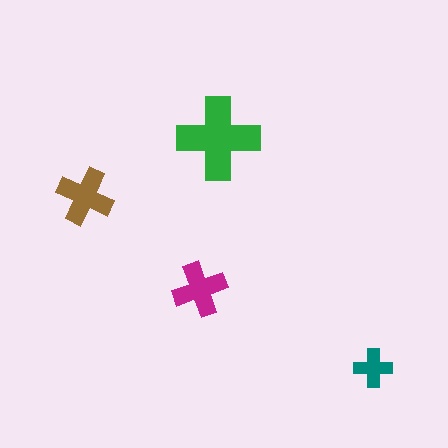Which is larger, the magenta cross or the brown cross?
The brown one.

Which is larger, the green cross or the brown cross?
The green one.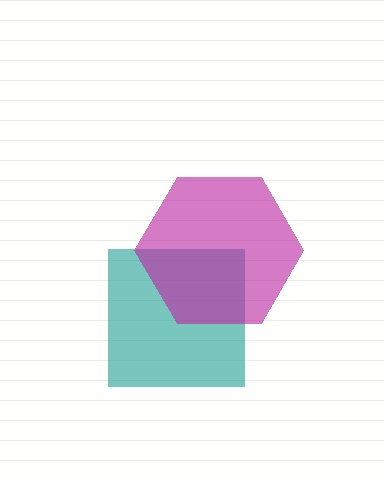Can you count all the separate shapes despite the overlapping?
Yes, there are 2 separate shapes.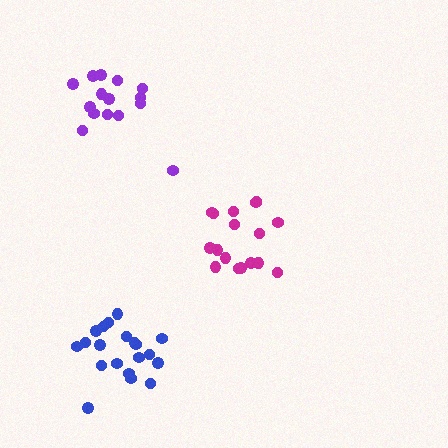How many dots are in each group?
Group 1: 15 dots, Group 2: 17 dots, Group 3: 20 dots (52 total).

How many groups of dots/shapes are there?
There are 3 groups.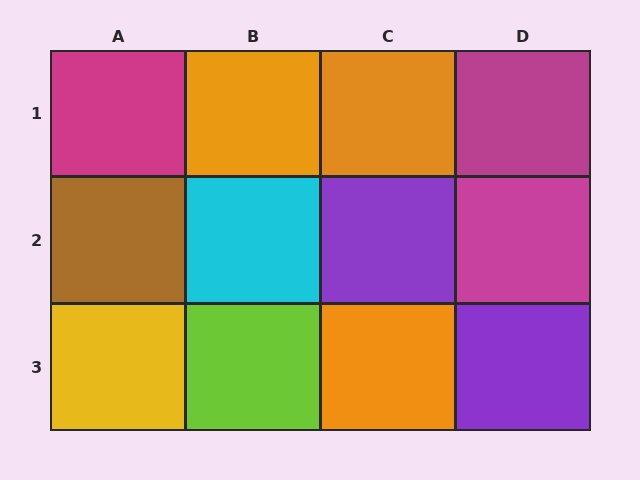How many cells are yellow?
1 cell is yellow.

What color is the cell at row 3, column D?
Purple.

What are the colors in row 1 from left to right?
Magenta, orange, orange, magenta.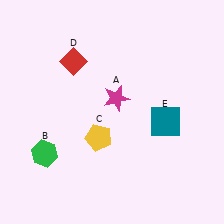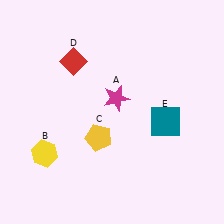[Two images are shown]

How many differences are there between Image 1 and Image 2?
There is 1 difference between the two images.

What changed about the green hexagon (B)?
In Image 1, B is green. In Image 2, it changed to yellow.